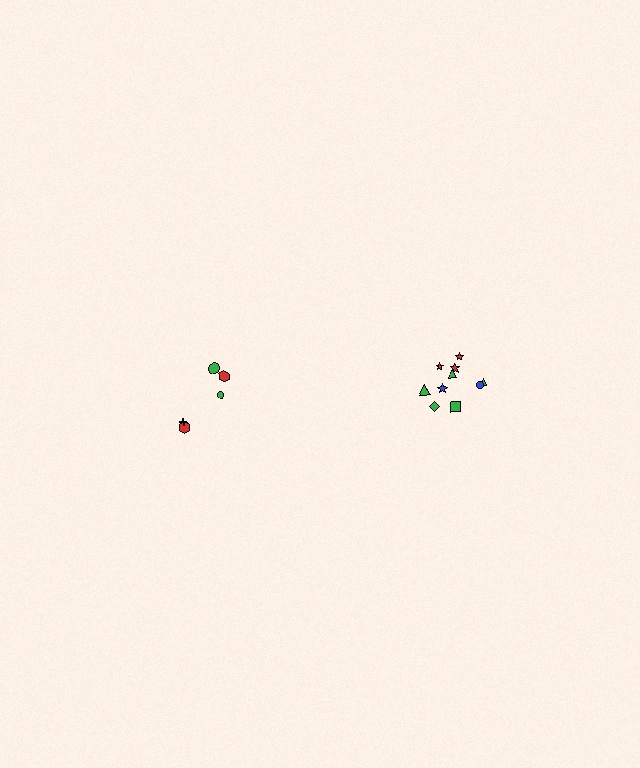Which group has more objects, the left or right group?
The right group.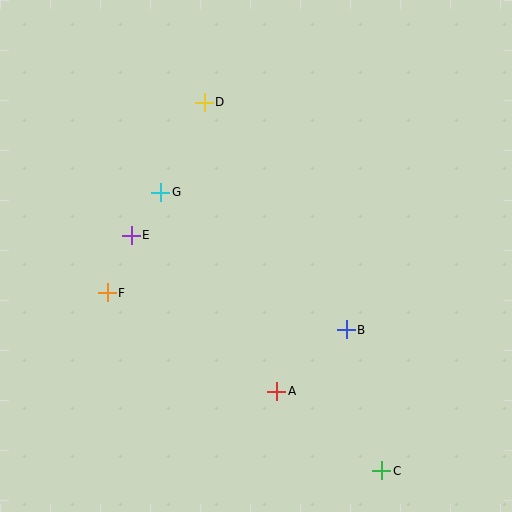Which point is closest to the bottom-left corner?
Point F is closest to the bottom-left corner.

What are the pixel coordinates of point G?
Point G is at (161, 192).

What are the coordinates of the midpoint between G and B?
The midpoint between G and B is at (254, 261).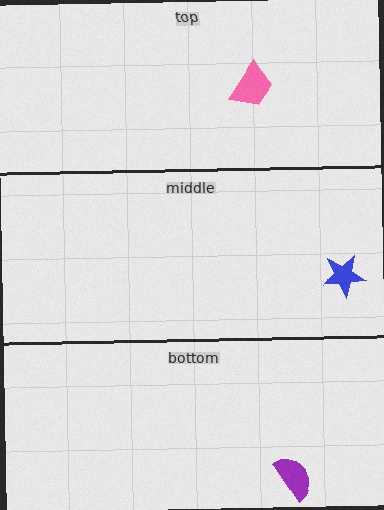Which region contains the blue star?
The middle region.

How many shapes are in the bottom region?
1.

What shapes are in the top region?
The pink trapezoid.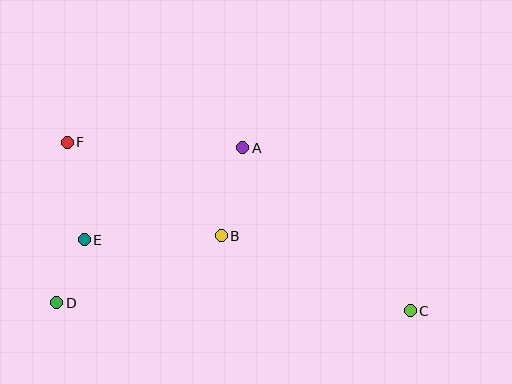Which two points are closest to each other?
Points D and E are closest to each other.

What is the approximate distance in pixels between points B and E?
The distance between B and E is approximately 137 pixels.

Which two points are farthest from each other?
Points C and F are farthest from each other.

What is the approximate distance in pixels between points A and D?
The distance between A and D is approximately 242 pixels.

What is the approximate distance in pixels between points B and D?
The distance between B and D is approximately 177 pixels.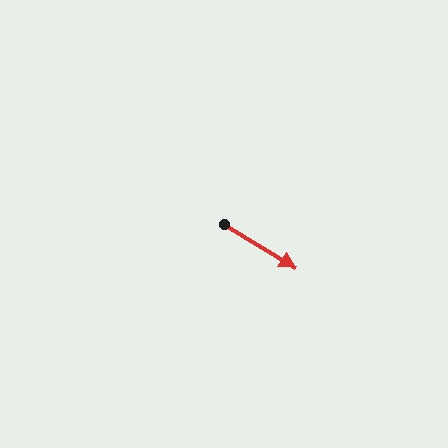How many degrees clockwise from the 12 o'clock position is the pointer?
Approximately 121 degrees.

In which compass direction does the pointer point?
Southeast.